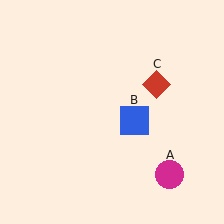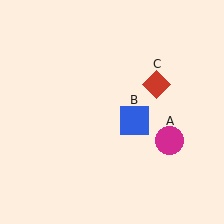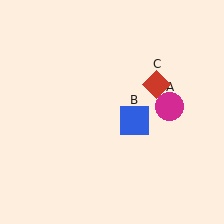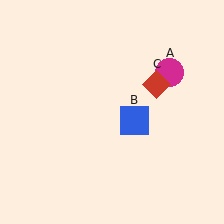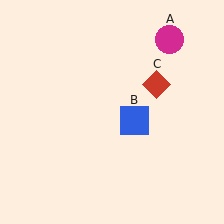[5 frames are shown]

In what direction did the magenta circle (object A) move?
The magenta circle (object A) moved up.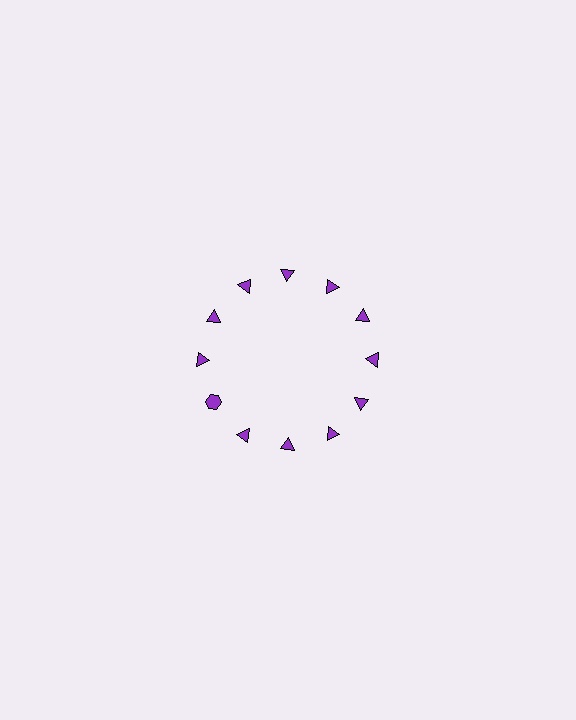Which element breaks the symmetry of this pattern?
The purple hexagon at roughly the 8 o'clock position breaks the symmetry. All other shapes are purple triangles.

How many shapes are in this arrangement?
There are 12 shapes arranged in a ring pattern.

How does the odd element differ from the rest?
It has a different shape: hexagon instead of triangle.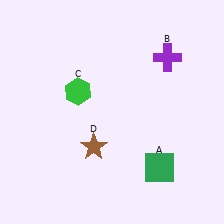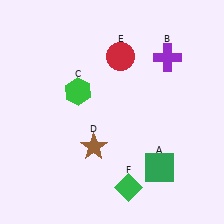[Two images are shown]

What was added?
A red circle (E), a green diamond (F) were added in Image 2.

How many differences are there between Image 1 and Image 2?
There are 2 differences between the two images.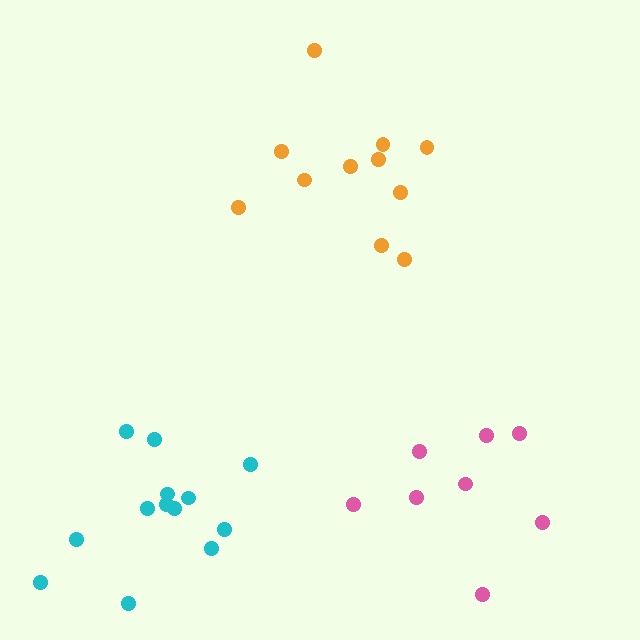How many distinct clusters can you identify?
There are 3 distinct clusters.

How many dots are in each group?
Group 1: 13 dots, Group 2: 8 dots, Group 3: 11 dots (32 total).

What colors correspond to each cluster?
The clusters are colored: cyan, pink, orange.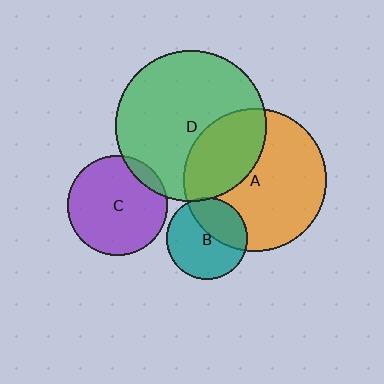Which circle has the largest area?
Circle D (green).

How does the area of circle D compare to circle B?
Approximately 3.5 times.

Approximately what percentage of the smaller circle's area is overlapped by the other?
Approximately 35%.